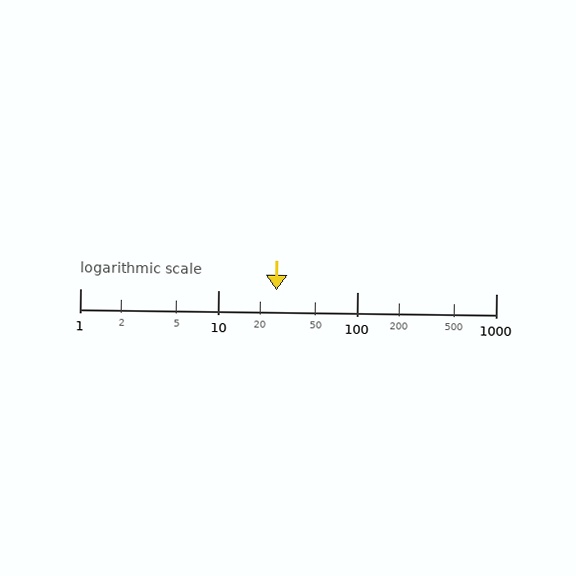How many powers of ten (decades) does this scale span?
The scale spans 3 decades, from 1 to 1000.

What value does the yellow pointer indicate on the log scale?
The pointer indicates approximately 26.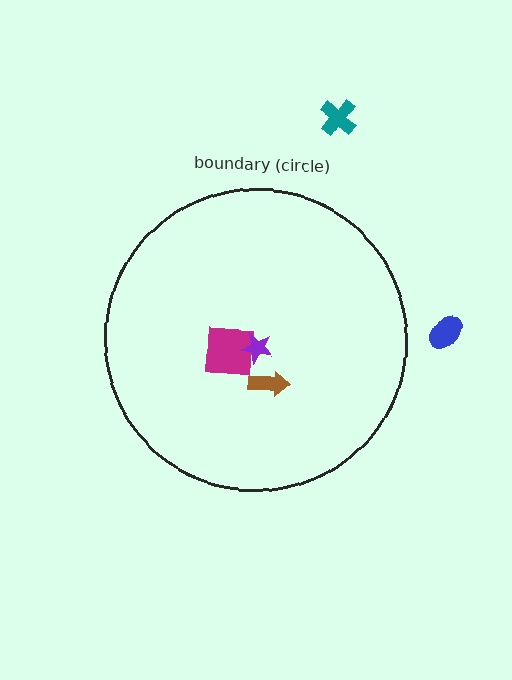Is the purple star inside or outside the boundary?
Inside.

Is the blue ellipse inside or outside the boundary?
Outside.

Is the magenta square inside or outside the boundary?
Inside.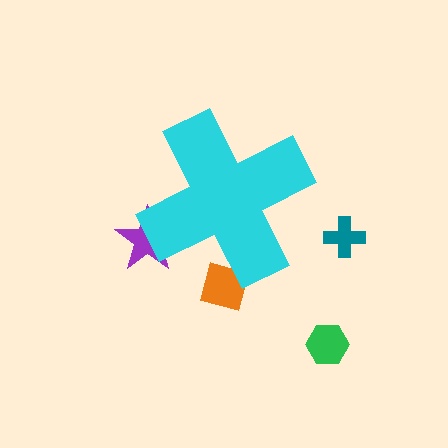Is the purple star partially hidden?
Yes, the purple star is partially hidden behind the cyan cross.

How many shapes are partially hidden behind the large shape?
2 shapes are partially hidden.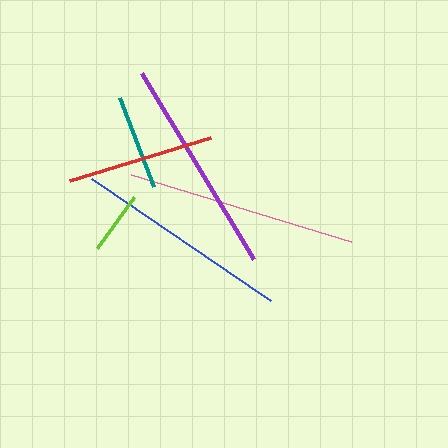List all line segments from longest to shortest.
From longest to shortest: pink, purple, blue, red, teal, lime.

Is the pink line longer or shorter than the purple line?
The pink line is longer than the purple line.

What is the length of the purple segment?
The purple segment is approximately 217 pixels long.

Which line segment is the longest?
The pink line is the longest at approximately 230 pixels.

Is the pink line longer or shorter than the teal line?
The pink line is longer than the teal line.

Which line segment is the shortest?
The lime line is the shortest at approximately 64 pixels.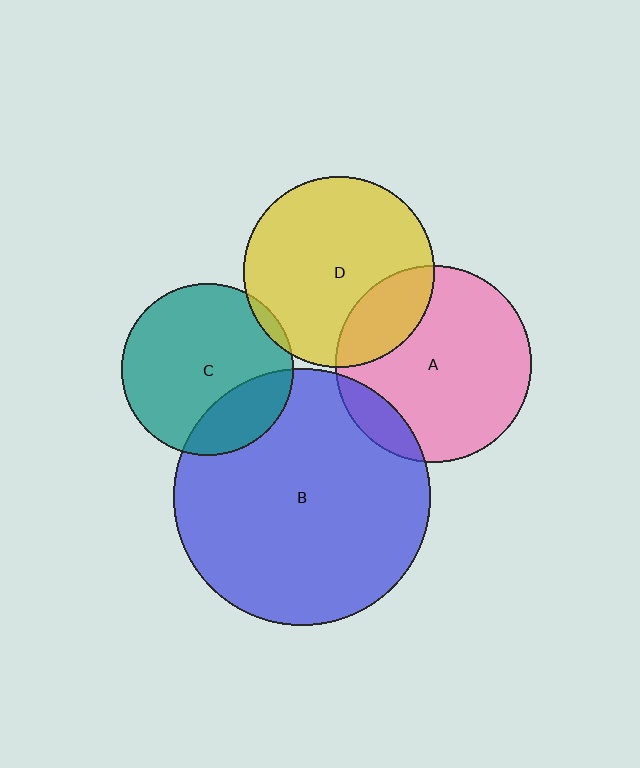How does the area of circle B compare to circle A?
Approximately 1.7 times.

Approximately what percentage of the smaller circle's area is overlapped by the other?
Approximately 5%.